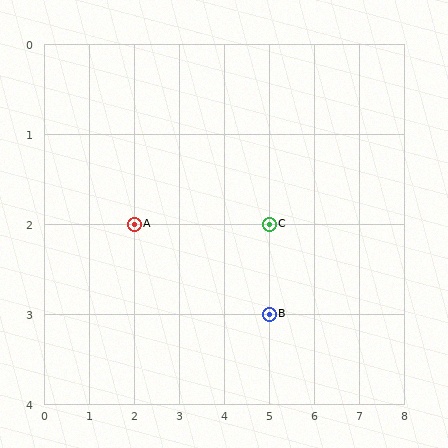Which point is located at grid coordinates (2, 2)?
Point A is at (2, 2).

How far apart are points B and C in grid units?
Points B and C are 1 row apart.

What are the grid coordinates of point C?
Point C is at grid coordinates (5, 2).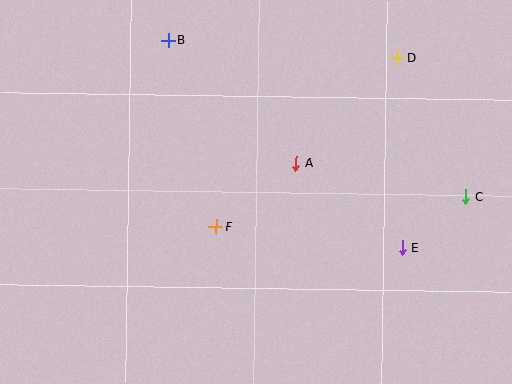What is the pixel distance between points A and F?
The distance between A and F is 103 pixels.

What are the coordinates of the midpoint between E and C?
The midpoint between E and C is at (434, 222).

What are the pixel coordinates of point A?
Point A is at (296, 163).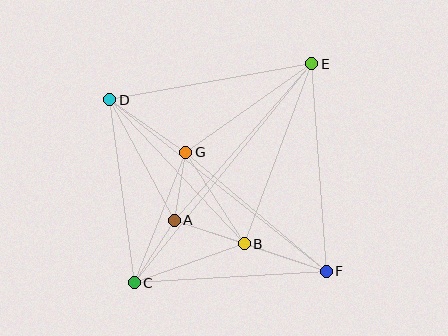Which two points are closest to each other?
Points A and G are closest to each other.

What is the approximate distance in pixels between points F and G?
The distance between F and G is approximately 184 pixels.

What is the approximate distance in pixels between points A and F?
The distance between A and F is approximately 160 pixels.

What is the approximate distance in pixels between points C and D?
The distance between C and D is approximately 185 pixels.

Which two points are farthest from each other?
Points C and E are farthest from each other.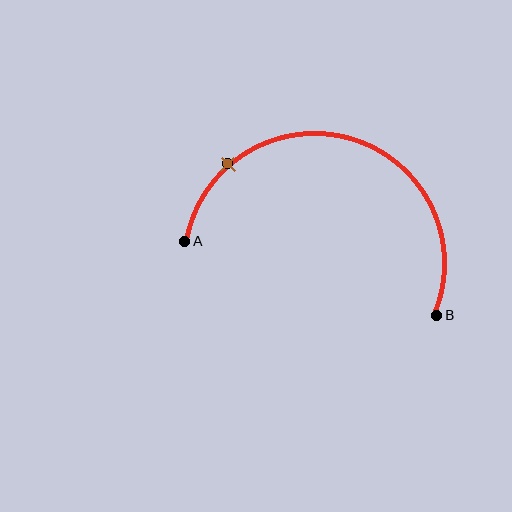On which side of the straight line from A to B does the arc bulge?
The arc bulges above the straight line connecting A and B.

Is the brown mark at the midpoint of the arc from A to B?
No. The brown mark lies on the arc but is closer to endpoint A. The arc midpoint would be at the point on the curve equidistant along the arc from both A and B.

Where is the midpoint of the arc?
The arc midpoint is the point on the curve farthest from the straight line joining A and B. It sits above that line.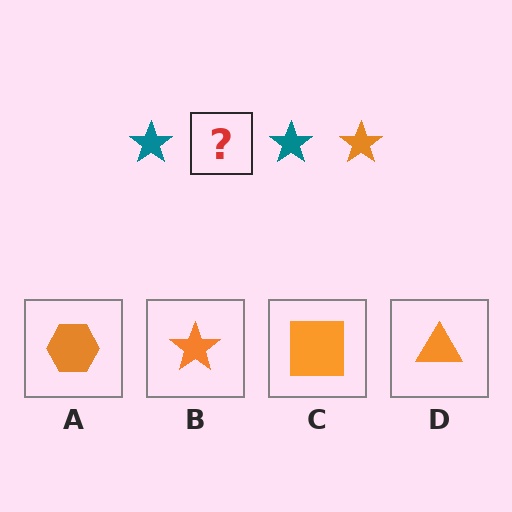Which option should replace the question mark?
Option B.